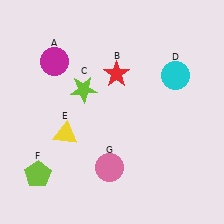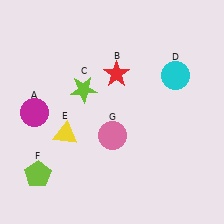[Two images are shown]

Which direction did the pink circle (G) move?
The pink circle (G) moved up.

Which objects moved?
The objects that moved are: the magenta circle (A), the pink circle (G).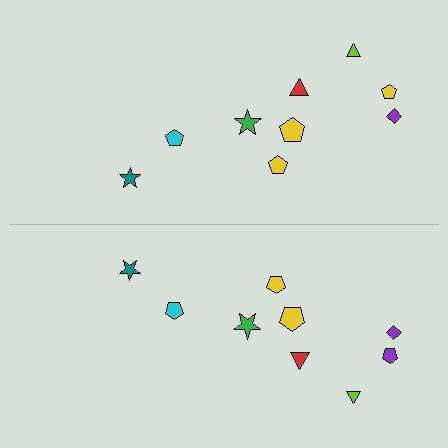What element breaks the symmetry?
The purple pentagon on the bottom side breaks the symmetry — its mirror counterpart is yellow.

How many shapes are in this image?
There are 18 shapes in this image.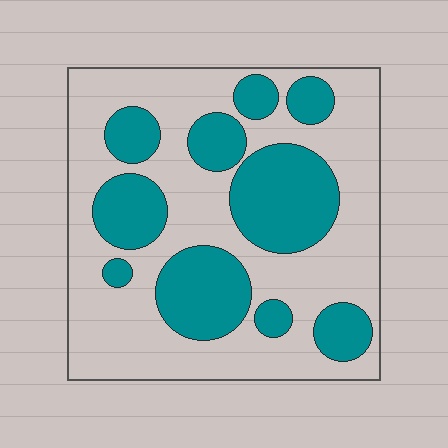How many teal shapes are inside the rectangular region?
10.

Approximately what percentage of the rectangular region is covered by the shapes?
Approximately 35%.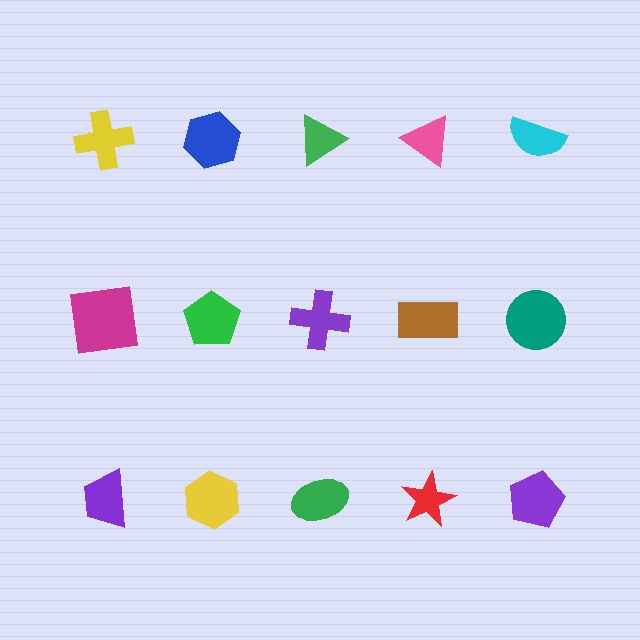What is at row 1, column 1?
A yellow cross.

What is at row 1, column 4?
A pink triangle.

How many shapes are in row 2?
5 shapes.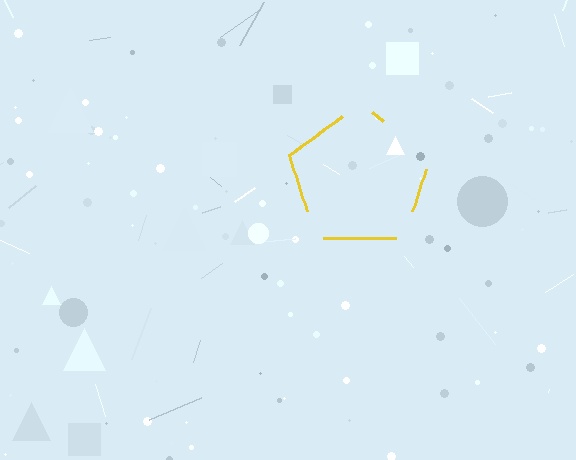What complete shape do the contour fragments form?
The contour fragments form a pentagon.